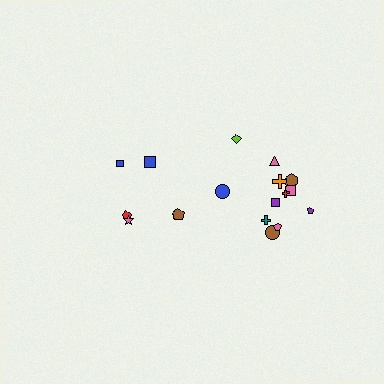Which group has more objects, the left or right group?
The right group.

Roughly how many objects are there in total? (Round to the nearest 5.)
Roughly 15 objects in total.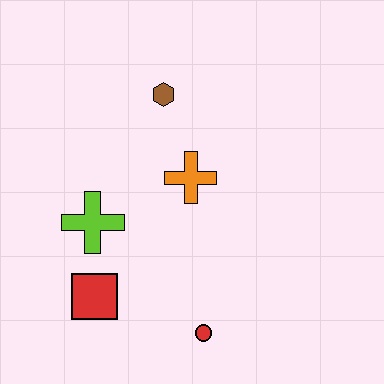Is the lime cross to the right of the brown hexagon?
No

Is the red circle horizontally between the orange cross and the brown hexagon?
No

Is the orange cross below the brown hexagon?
Yes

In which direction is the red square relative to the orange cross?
The red square is below the orange cross.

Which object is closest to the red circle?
The red square is closest to the red circle.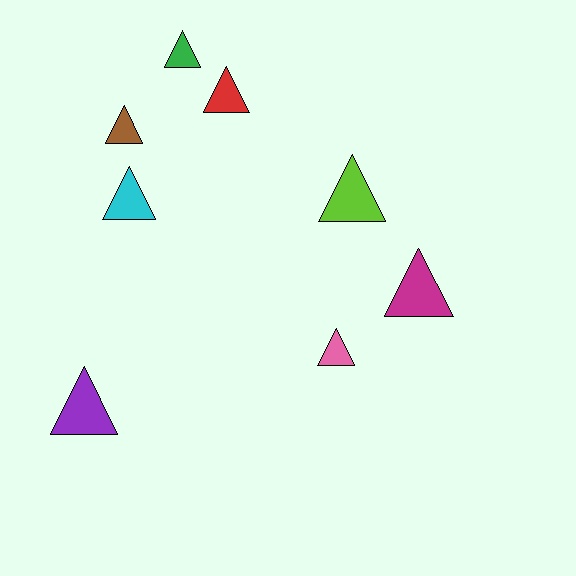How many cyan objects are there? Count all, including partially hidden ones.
There is 1 cyan object.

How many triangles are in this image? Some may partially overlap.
There are 8 triangles.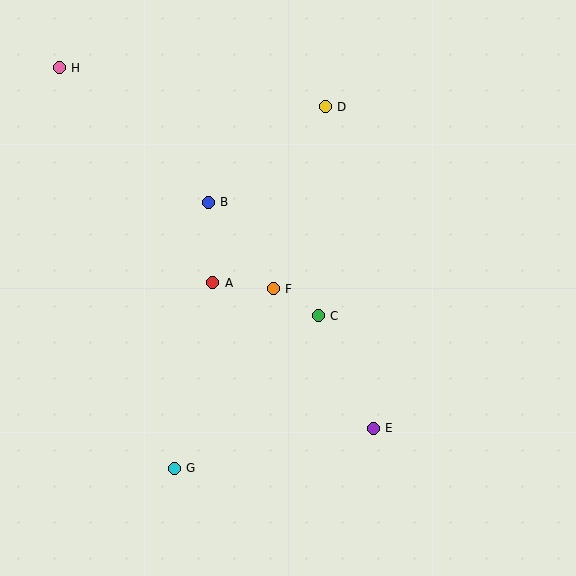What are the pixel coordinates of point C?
Point C is at (318, 316).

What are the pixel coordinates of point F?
Point F is at (273, 289).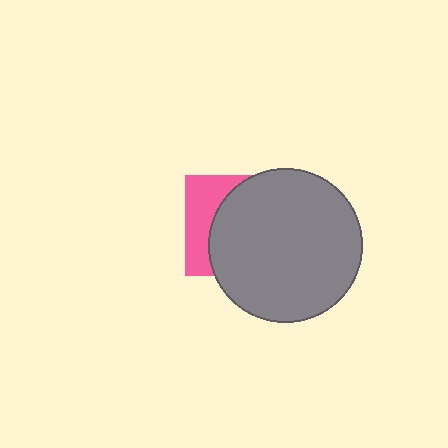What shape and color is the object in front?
The object in front is a gray circle.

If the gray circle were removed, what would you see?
You would see the complete pink square.